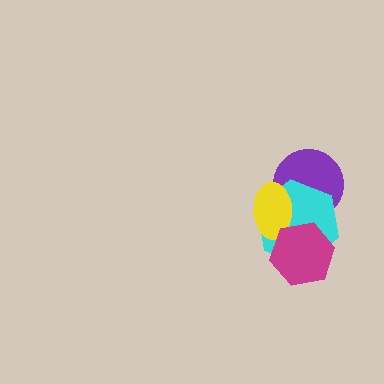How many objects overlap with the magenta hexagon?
2 objects overlap with the magenta hexagon.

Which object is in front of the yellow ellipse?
The magenta hexagon is in front of the yellow ellipse.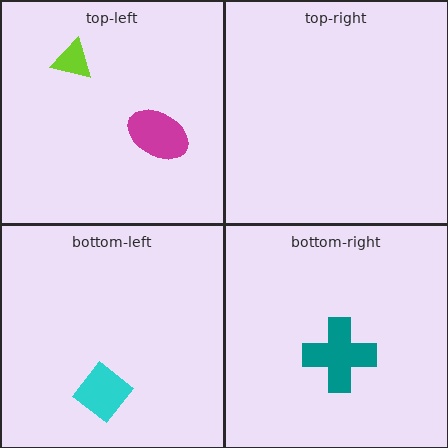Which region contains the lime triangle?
The top-left region.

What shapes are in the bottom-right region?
The teal cross.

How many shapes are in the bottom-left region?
1.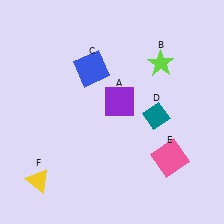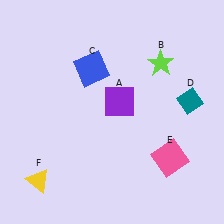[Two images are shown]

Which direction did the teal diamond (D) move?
The teal diamond (D) moved right.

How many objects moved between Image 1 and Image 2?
1 object moved between the two images.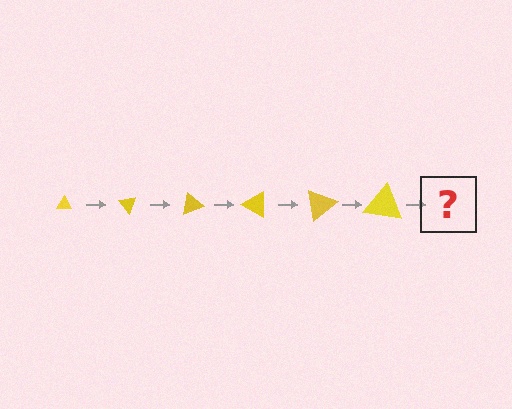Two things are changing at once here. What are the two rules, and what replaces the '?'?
The two rules are that the triangle grows larger each step and it rotates 50 degrees each step. The '?' should be a triangle, larger than the previous one and rotated 300 degrees from the start.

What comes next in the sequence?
The next element should be a triangle, larger than the previous one and rotated 300 degrees from the start.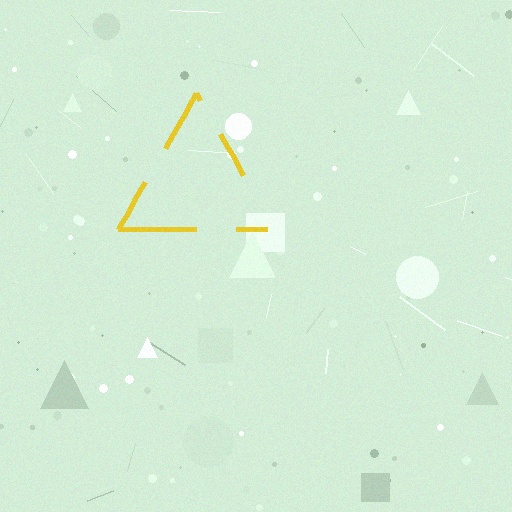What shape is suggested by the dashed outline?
The dashed outline suggests a triangle.